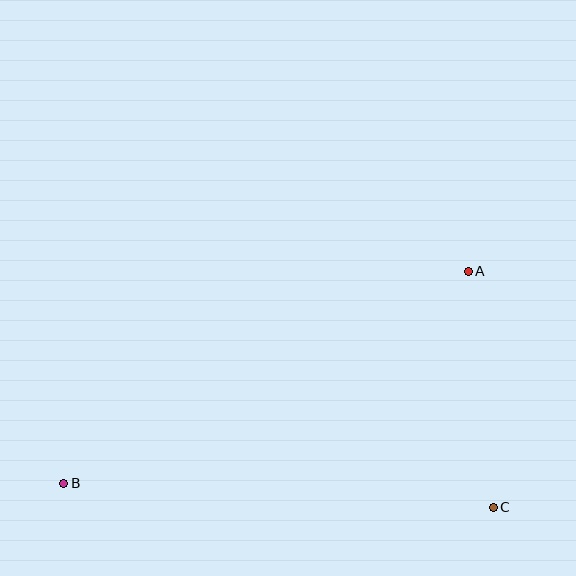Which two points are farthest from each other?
Points A and B are farthest from each other.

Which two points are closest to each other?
Points A and C are closest to each other.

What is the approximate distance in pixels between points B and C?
The distance between B and C is approximately 430 pixels.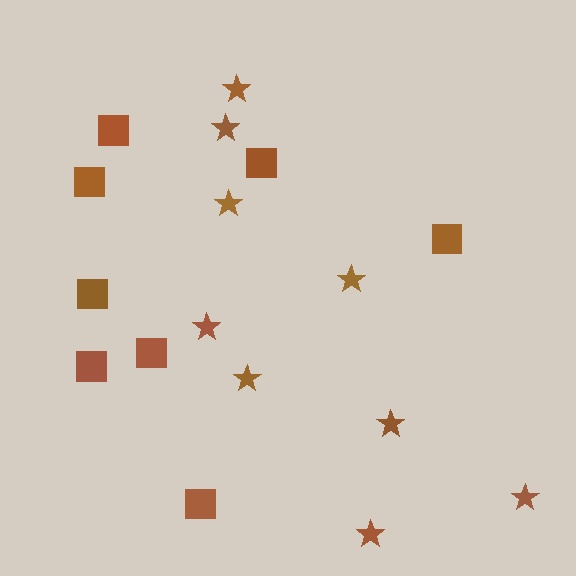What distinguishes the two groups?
There are 2 groups: one group of squares (8) and one group of stars (9).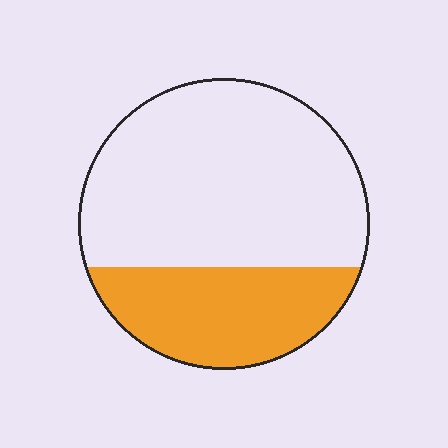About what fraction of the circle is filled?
About one third (1/3).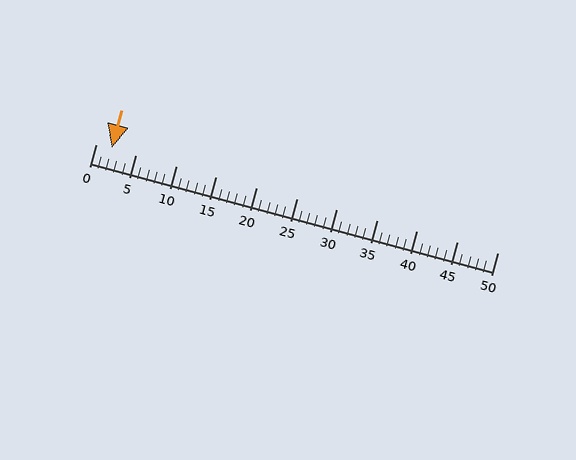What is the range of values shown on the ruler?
The ruler shows values from 0 to 50.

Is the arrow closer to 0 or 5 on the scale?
The arrow is closer to 0.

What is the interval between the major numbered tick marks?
The major tick marks are spaced 5 units apart.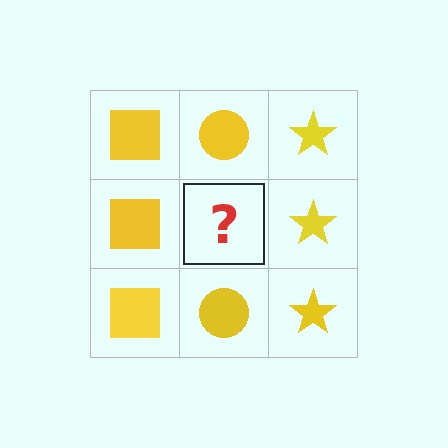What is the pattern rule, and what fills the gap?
The rule is that each column has a consistent shape. The gap should be filled with a yellow circle.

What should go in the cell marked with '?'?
The missing cell should contain a yellow circle.